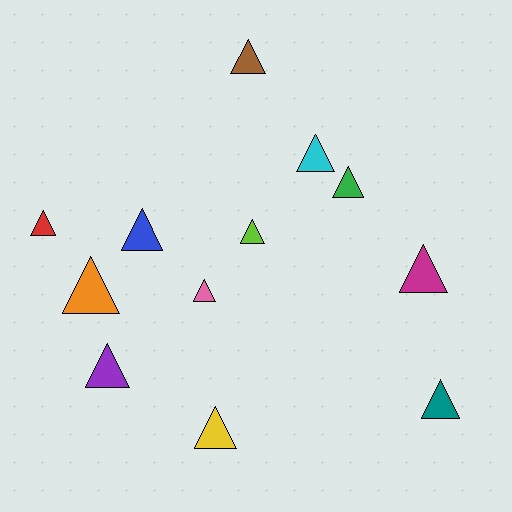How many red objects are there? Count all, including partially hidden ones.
There is 1 red object.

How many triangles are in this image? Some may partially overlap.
There are 12 triangles.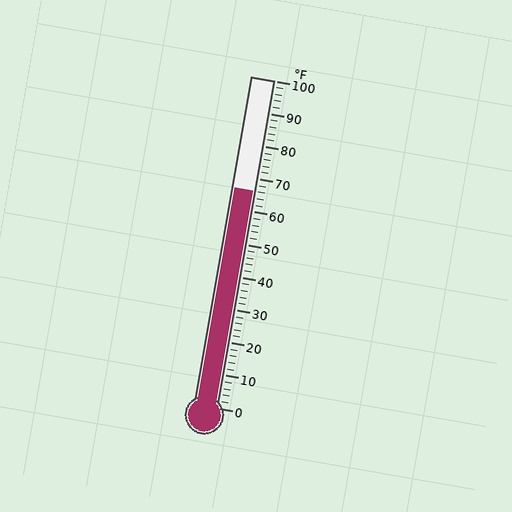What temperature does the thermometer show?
The thermometer shows approximately 66°F.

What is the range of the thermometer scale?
The thermometer scale ranges from 0°F to 100°F.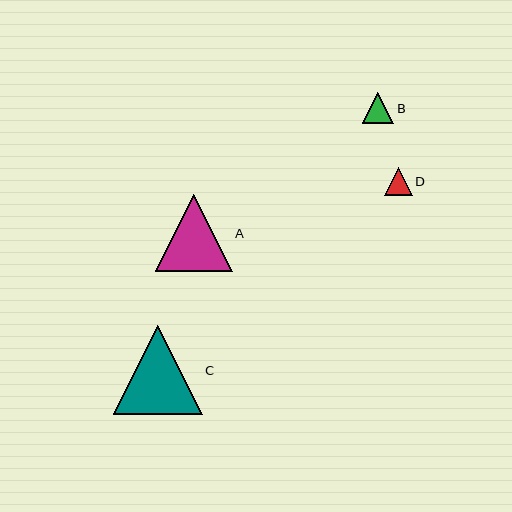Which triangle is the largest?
Triangle C is the largest with a size of approximately 89 pixels.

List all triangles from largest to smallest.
From largest to smallest: C, A, B, D.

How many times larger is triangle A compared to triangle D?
Triangle A is approximately 2.8 times the size of triangle D.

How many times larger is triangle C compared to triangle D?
Triangle C is approximately 3.2 times the size of triangle D.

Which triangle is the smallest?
Triangle D is the smallest with a size of approximately 28 pixels.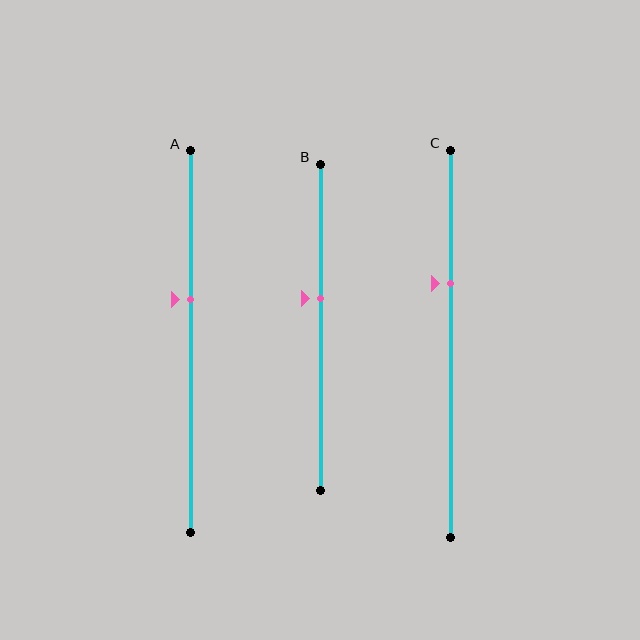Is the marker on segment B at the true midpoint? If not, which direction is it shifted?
No, the marker on segment B is shifted upward by about 9% of the segment length.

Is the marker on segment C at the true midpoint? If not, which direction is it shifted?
No, the marker on segment C is shifted upward by about 15% of the segment length.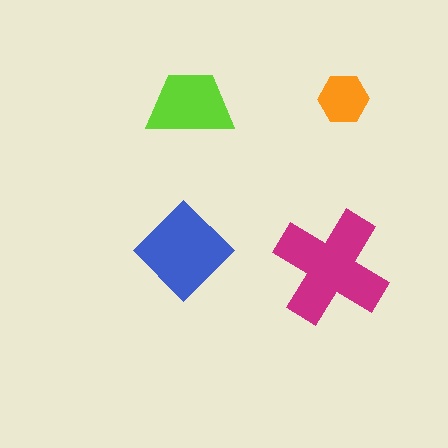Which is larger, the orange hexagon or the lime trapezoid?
The lime trapezoid.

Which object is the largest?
The magenta cross.